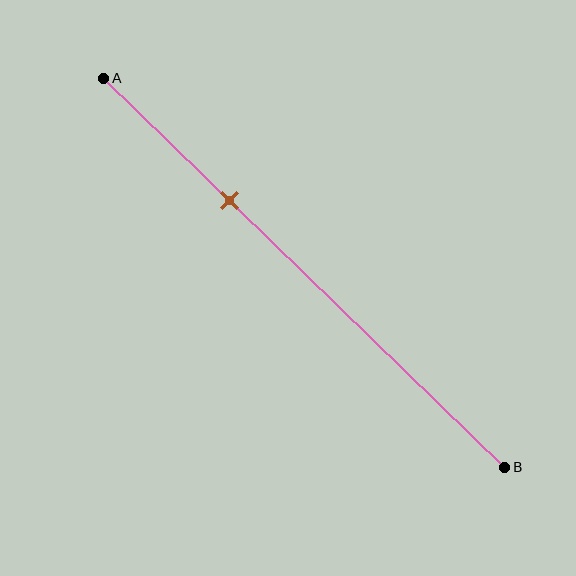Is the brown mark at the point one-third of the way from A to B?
Yes, the mark is approximately at the one-third point.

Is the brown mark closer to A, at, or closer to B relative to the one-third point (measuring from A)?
The brown mark is approximately at the one-third point of segment AB.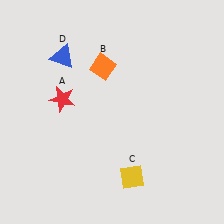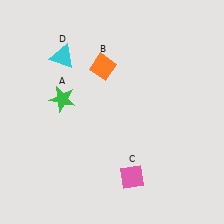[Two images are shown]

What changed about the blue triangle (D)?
In Image 1, D is blue. In Image 2, it changed to cyan.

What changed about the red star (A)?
In Image 1, A is red. In Image 2, it changed to green.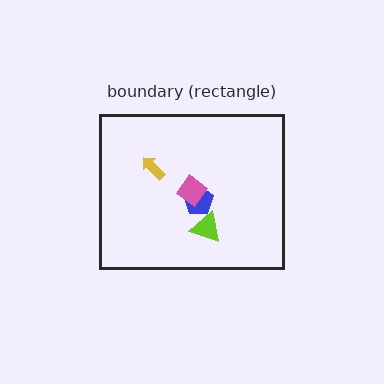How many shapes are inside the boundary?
4 inside, 0 outside.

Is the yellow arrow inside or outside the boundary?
Inside.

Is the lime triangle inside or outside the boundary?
Inside.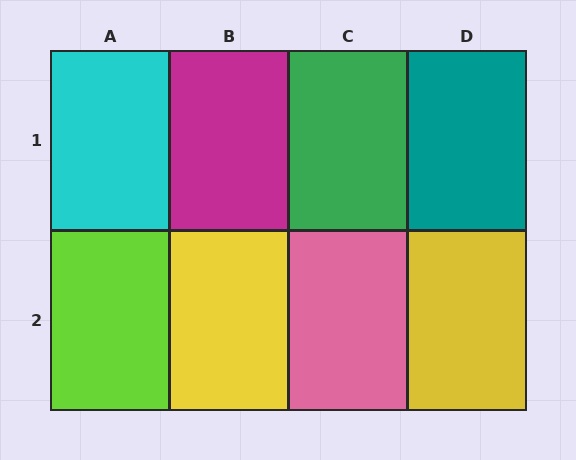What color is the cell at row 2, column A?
Lime.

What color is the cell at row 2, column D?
Yellow.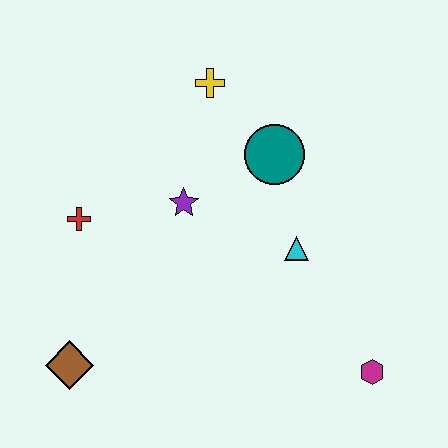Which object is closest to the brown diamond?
The red cross is closest to the brown diamond.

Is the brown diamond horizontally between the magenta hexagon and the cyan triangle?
No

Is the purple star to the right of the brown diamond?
Yes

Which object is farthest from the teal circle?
The brown diamond is farthest from the teal circle.